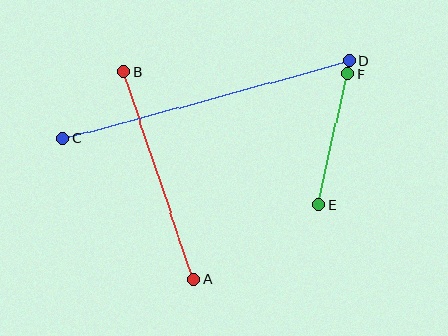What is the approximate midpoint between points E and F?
The midpoint is at approximately (333, 140) pixels.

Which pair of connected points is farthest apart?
Points C and D are farthest apart.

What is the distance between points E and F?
The distance is approximately 134 pixels.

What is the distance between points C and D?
The distance is approximately 297 pixels.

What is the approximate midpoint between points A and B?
The midpoint is at approximately (159, 175) pixels.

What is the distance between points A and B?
The distance is approximately 219 pixels.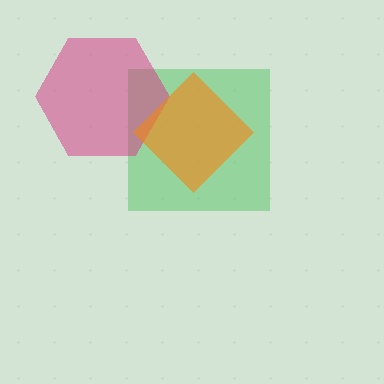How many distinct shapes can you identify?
There are 3 distinct shapes: a green square, a magenta hexagon, an orange diamond.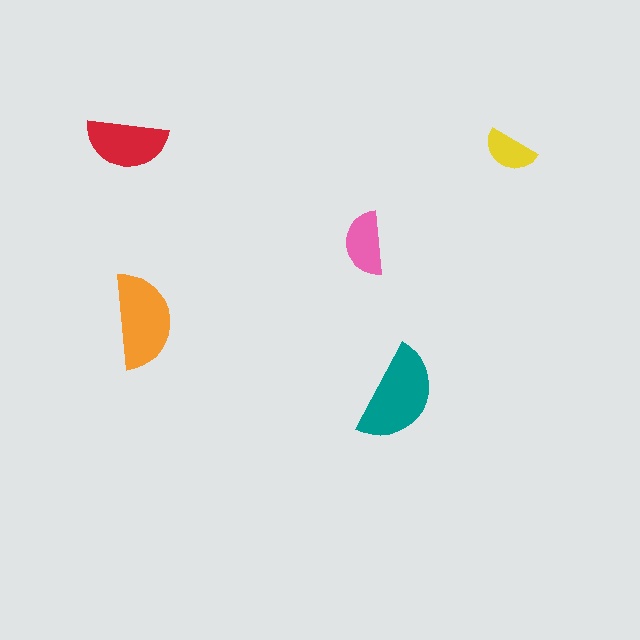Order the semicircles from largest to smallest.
the teal one, the orange one, the red one, the pink one, the yellow one.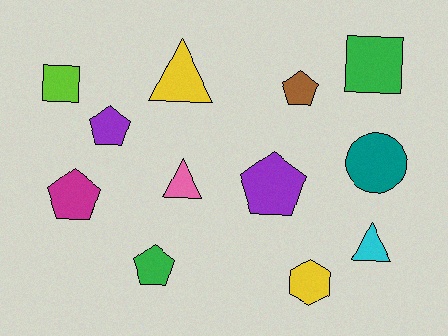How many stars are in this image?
There are no stars.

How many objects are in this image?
There are 12 objects.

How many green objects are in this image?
There are 2 green objects.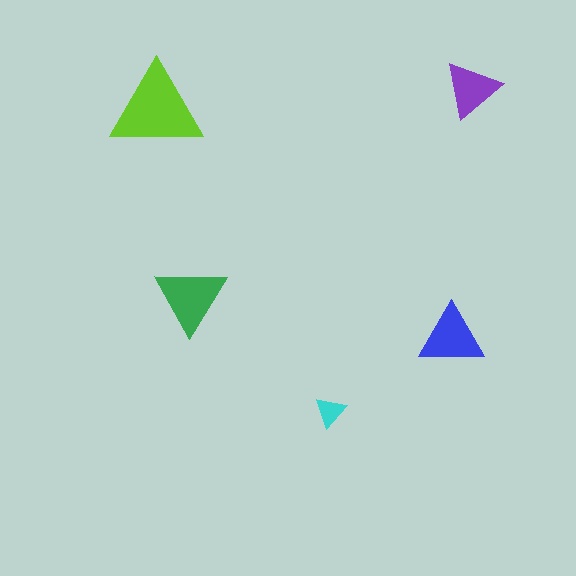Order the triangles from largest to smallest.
the lime one, the green one, the blue one, the purple one, the cyan one.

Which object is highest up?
The purple triangle is topmost.